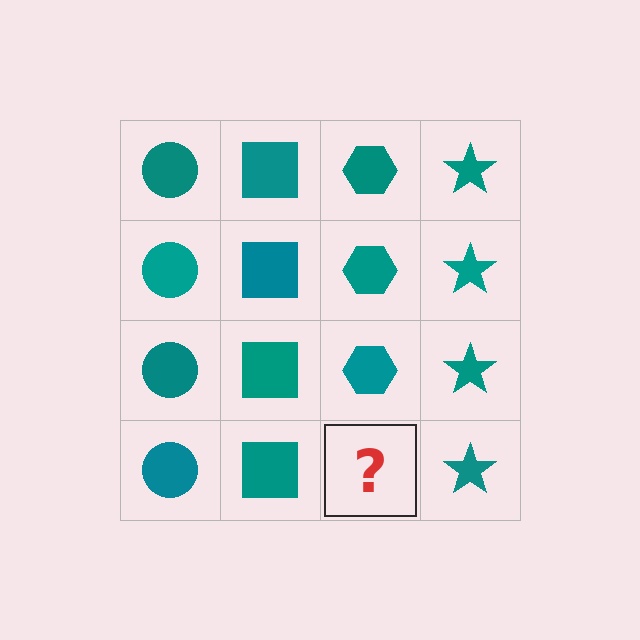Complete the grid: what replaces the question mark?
The question mark should be replaced with a teal hexagon.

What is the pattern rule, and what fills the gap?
The rule is that each column has a consistent shape. The gap should be filled with a teal hexagon.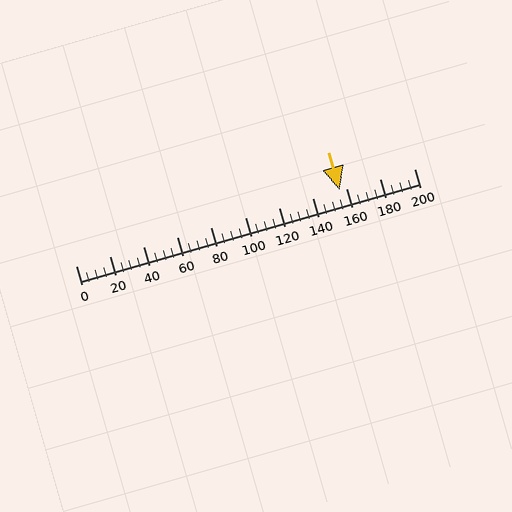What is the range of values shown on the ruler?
The ruler shows values from 0 to 200.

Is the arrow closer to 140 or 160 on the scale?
The arrow is closer to 160.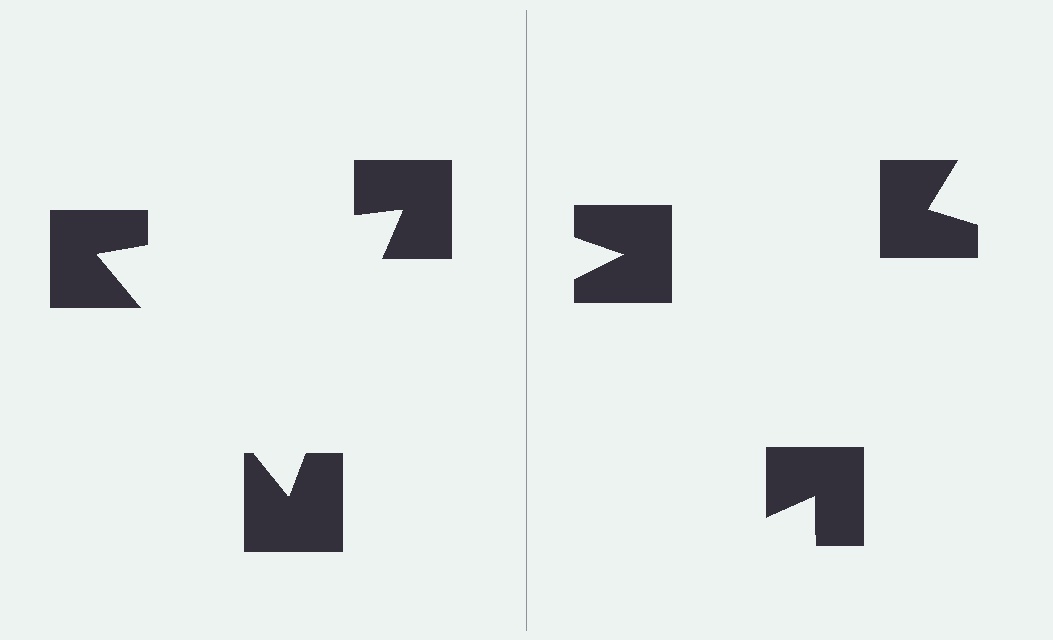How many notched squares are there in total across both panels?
6 — 3 on each side.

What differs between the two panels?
The notched squares are positioned identically on both sides; only the wedge orientations differ. On the left they align to a triangle; on the right they are misaligned.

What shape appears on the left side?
An illusory triangle.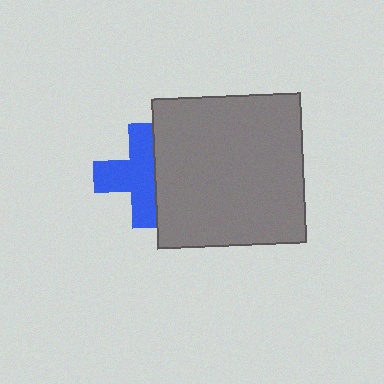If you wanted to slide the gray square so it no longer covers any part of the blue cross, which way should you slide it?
Slide it right — that is the most direct way to separate the two shapes.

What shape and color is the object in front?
The object in front is a gray square.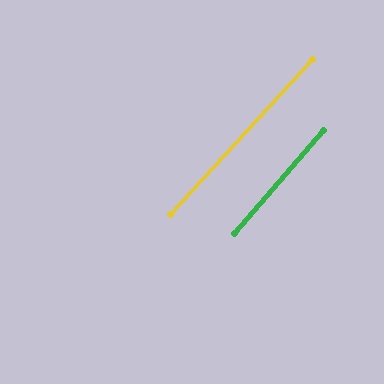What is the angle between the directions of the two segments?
Approximately 2 degrees.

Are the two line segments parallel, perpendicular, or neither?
Parallel — their directions differ by only 1.8°.